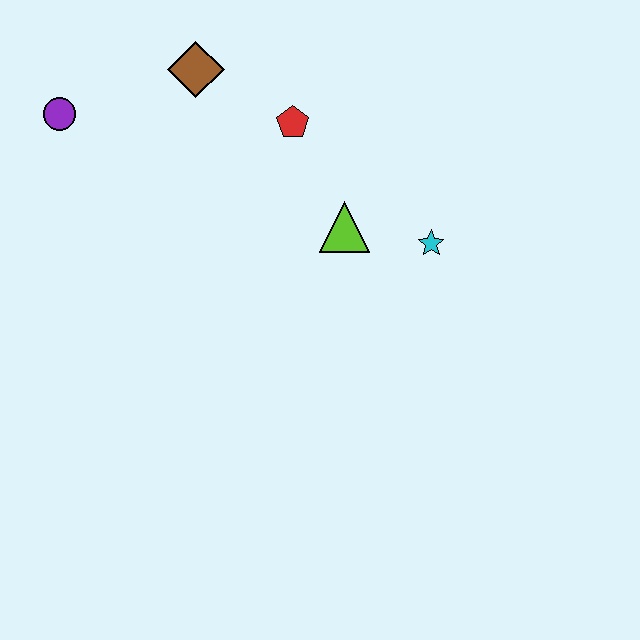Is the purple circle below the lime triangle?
No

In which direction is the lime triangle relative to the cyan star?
The lime triangle is to the left of the cyan star.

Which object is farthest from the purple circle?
The cyan star is farthest from the purple circle.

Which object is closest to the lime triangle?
The cyan star is closest to the lime triangle.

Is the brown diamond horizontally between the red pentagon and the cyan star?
No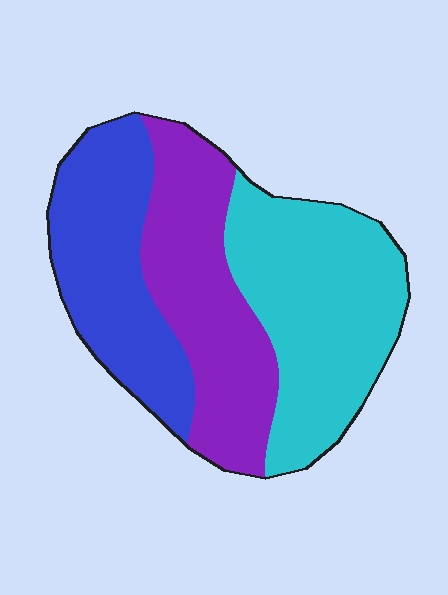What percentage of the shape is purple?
Purple covers about 30% of the shape.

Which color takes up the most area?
Cyan, at roughly 40%.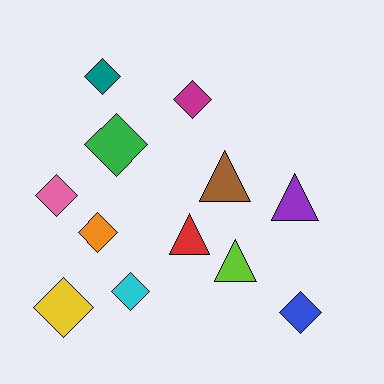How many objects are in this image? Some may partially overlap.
There are 12 objects.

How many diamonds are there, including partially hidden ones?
There are 8 diamonds.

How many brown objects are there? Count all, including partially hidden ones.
There is 1 brown object.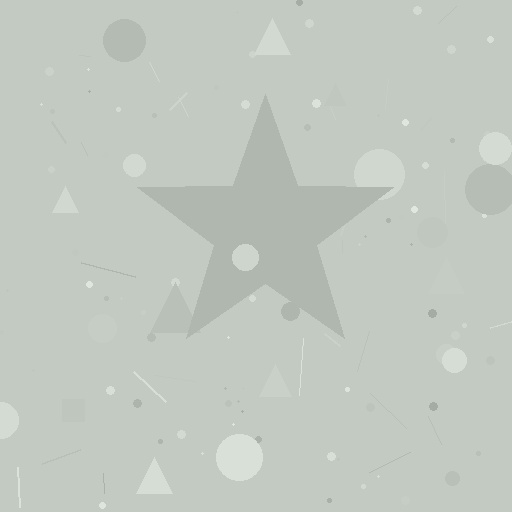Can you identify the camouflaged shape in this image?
The camouflaged shape is a star.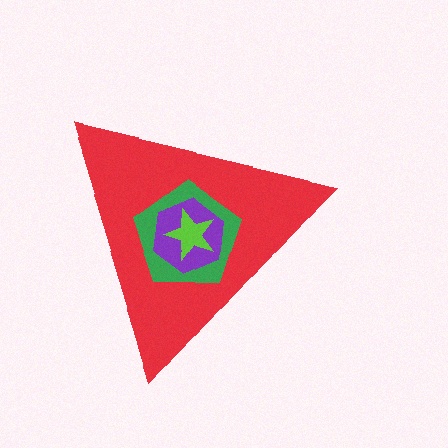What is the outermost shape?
The red triangle.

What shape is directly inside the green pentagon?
The purple hexagon.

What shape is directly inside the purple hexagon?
The lime star.